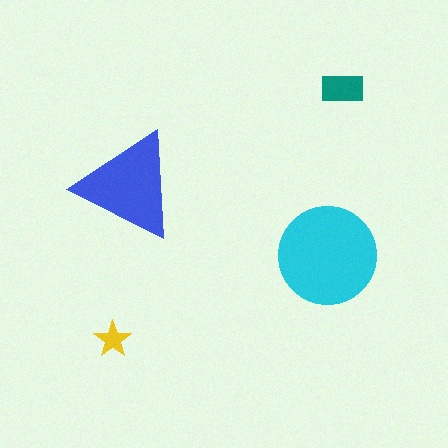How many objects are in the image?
There are 4 objects in the image.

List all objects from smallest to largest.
The yellow star, the teal rectangle, the blue triangle, the cyan circle.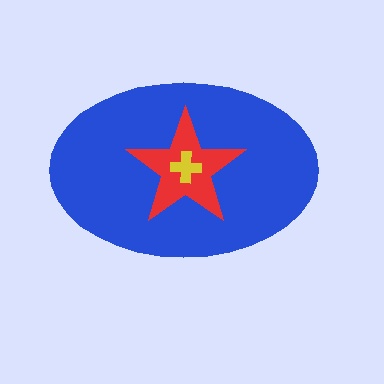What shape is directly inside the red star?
The yellow cross.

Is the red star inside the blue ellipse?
Yes.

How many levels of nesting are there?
3.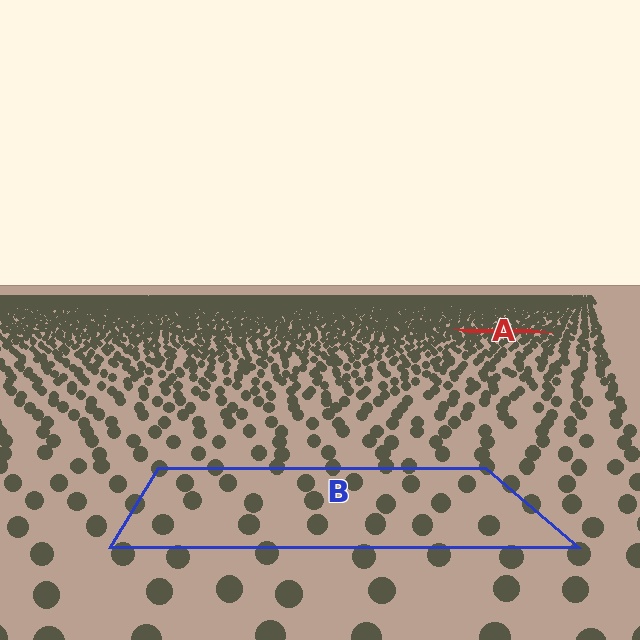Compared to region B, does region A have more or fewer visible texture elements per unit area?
Region A has more texture elements per unit area — they are packed more densely because it is farther away.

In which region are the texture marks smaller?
The texture marks are smaller in region A, because it is farther away.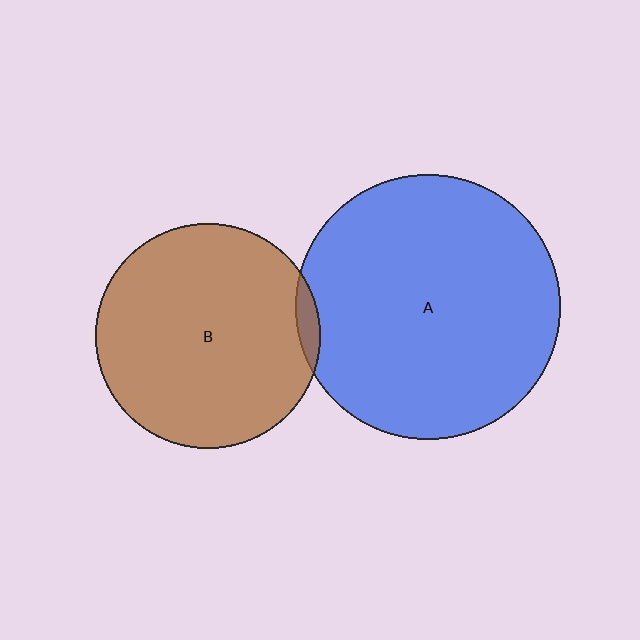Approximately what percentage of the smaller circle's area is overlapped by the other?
Approximately 5%.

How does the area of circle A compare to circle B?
Approximately 1.4 times.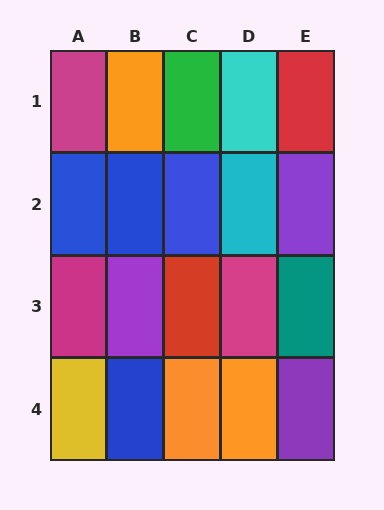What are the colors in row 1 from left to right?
Magenta, orange, green, cyan, red.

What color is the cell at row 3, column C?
Red.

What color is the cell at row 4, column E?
Purple.